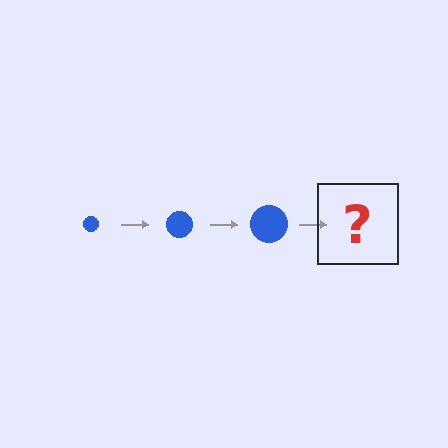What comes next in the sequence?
The next element should be a blue circle, larger than the previous one.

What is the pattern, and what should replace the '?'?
The pattern is that the circle gets progressively larger each step. The '?' should be a blue circle, larger than the previous one.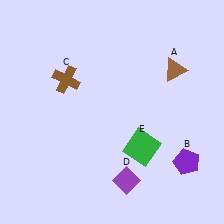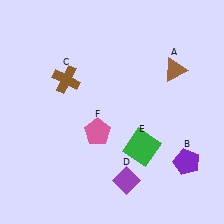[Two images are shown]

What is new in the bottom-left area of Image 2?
A pink pentagon (F) was added in the bottom-left area of Image 2.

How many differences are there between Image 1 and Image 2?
There is 1 difference between the two images.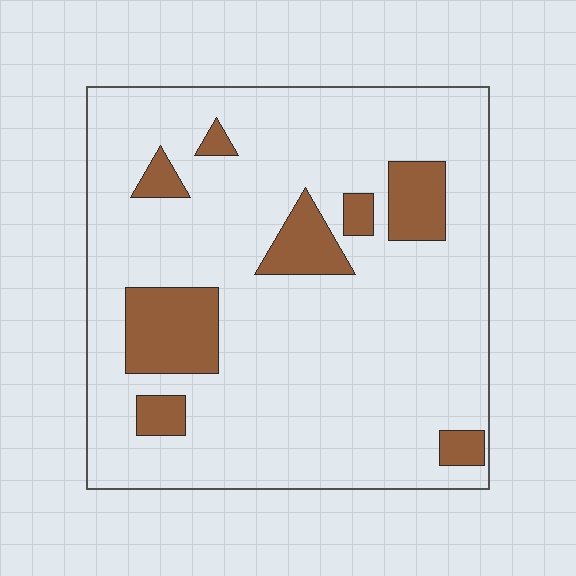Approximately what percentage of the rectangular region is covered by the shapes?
Approximately 15%.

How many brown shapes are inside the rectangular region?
8.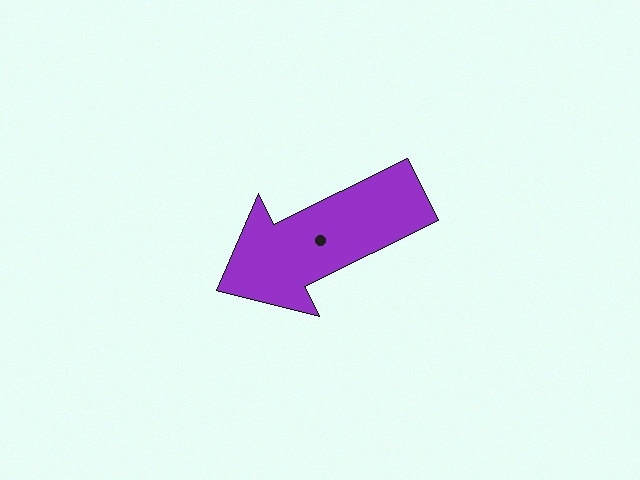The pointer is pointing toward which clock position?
Roughly 8 o'clock.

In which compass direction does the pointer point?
Southwest.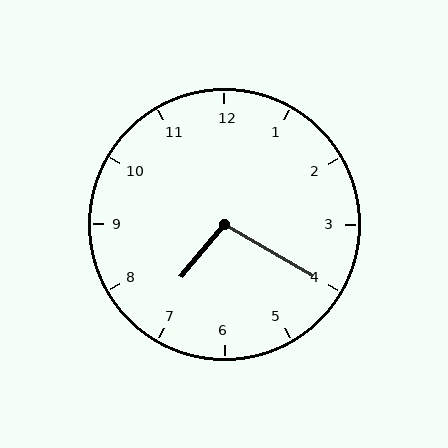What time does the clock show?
7:20.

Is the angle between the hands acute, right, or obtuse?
It is obtuse.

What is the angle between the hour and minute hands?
Approximately 100 degrees.